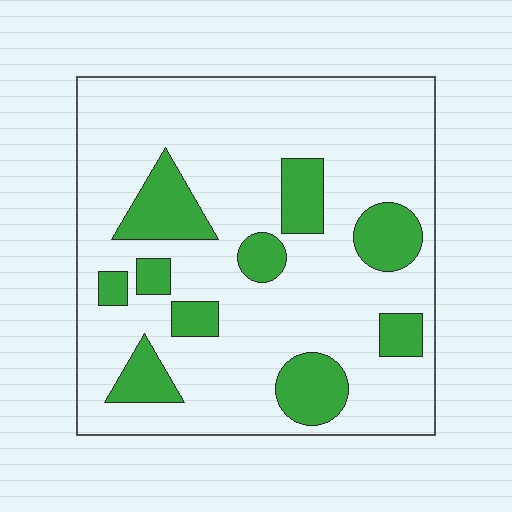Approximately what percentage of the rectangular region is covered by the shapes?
Approximately 20%.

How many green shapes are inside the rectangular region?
10.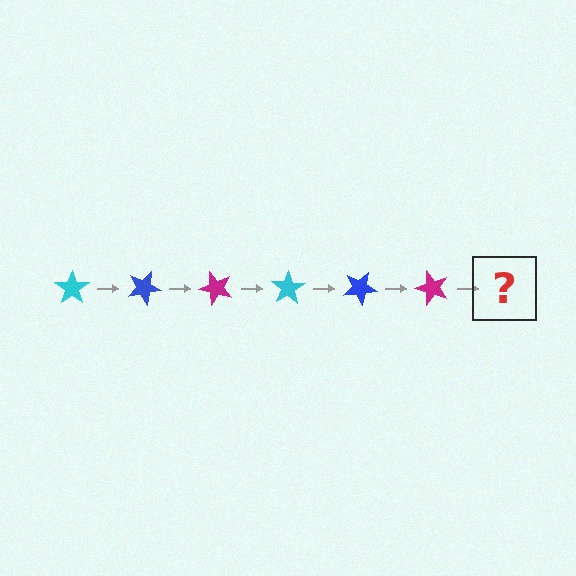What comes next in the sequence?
The next element should be a cyan star, rotated 150 degrees from the start.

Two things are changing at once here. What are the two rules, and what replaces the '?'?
The two rules are that it rotates 25 degrees each step and the color cycles through cyan, blue, and magenta. The '?' should be a cyan star, rotated 150 degrees from the start.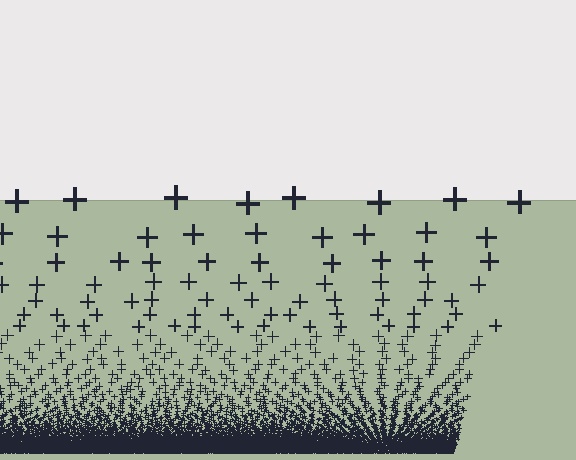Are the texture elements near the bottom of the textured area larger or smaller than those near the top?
Smaller. The gradient is inverted — elements near the bottom are smaller and denser.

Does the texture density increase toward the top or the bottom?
Density increases toward the bottom.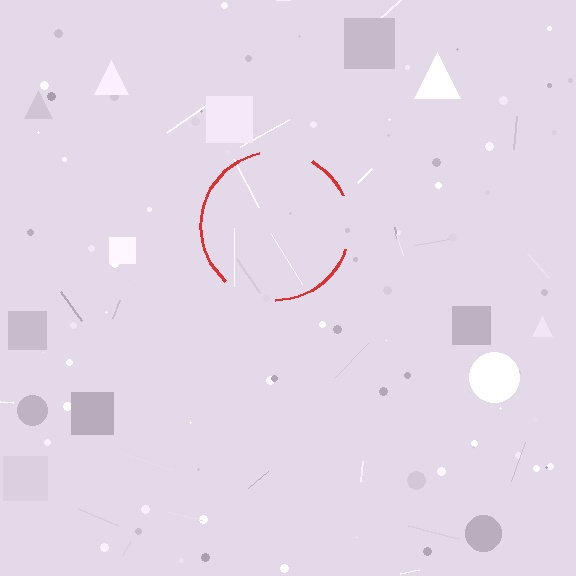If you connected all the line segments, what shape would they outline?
They would outline a circle.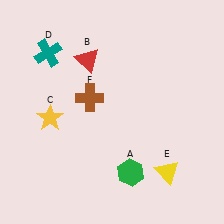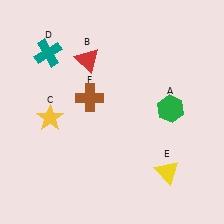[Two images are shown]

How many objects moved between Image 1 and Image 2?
1 object moved between the two images.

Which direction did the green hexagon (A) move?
The green hexagon (A) moved up.